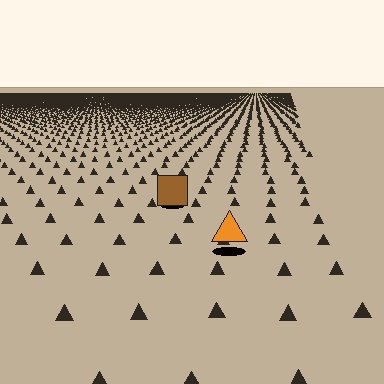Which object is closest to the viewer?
The orange triangle is closest. The texture marks near it are larger and more spread out.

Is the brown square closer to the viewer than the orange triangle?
No. The orange triangle is closer — you can tell from the texture gradient: the ground texture is coarser near it.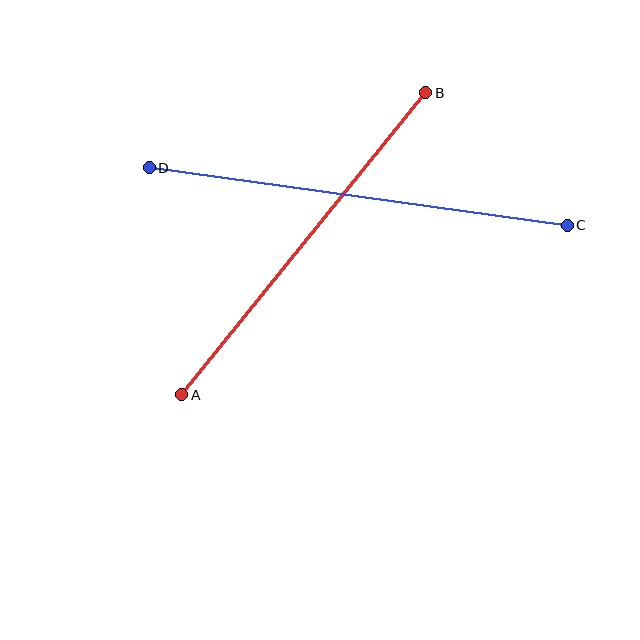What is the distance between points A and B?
The distance is approximately 389 pixels.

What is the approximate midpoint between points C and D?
The midpoint is at approximately (358, 196) pixels.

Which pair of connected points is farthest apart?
Points C and D are farthest apart.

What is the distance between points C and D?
The distance is approximately 422 pixels.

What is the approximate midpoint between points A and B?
The midpoint is at approximately (304, 244) pixels.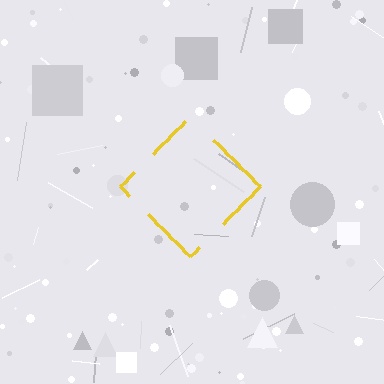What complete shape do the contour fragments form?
The contour fragments form a diamond.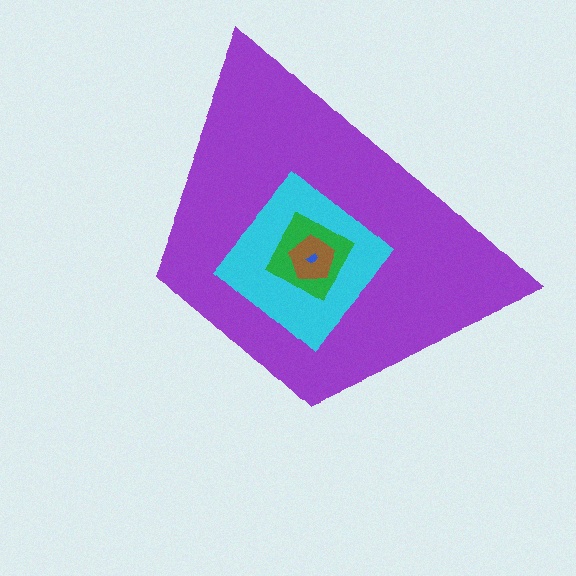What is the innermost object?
The blue semicircle.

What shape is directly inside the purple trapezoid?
The cyan diamond.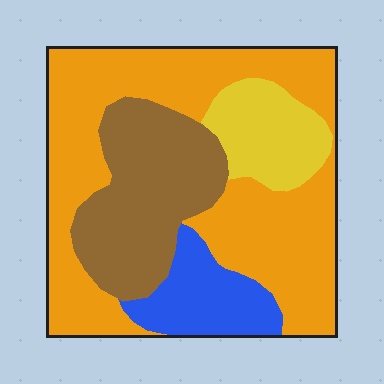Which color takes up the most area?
Orange, at roughly 55%.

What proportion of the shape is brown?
Brown takes up about one quarter (1/4) of the shape.